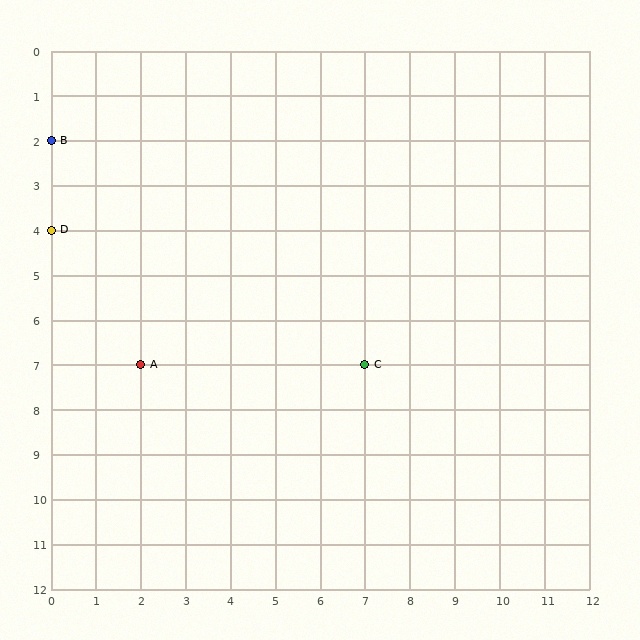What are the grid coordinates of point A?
Point A is at grid coordinates (2, 7).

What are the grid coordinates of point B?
Point B is at grid coordinates (0, 2).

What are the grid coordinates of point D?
Point D is at grid coordinates (0, 4).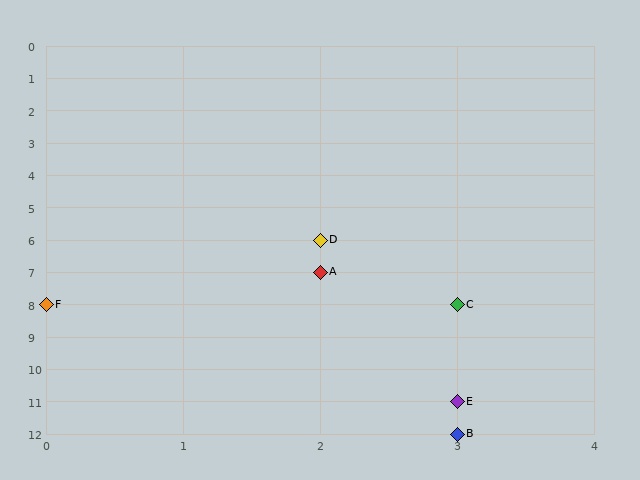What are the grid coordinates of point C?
Point C is at grid coordinates (3, 8).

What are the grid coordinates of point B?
Point B is at grid coordinates (3, 12).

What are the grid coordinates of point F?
Point F is at grid coordinates (0, 8).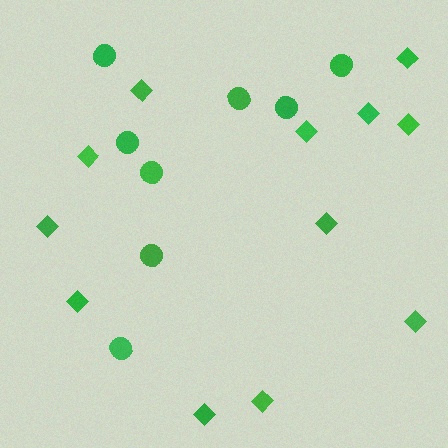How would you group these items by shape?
There are 2 groups: one group of diamonds (12) and one group of circles (8).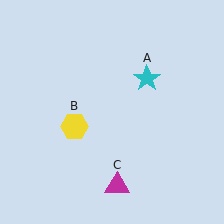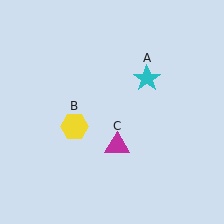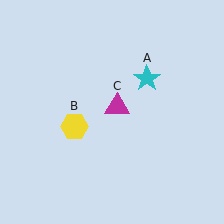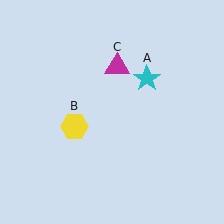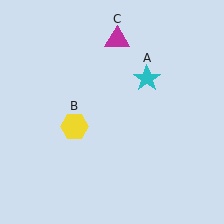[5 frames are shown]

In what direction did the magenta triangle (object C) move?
The magenta triangle (object C) moved up.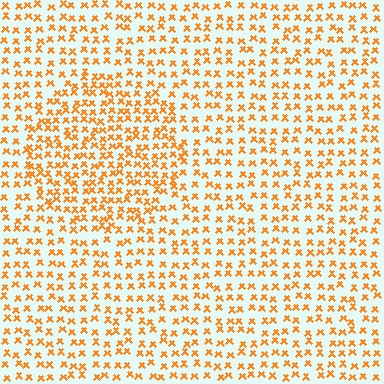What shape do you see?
I see a circle.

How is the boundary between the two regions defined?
The boundary is defined by a change in element density (approximately 1.6x ratio). All elements are the same color, size, and shape.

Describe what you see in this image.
The image contains small orange elements arranged at two different densities. A circle-shaped region is visible where the elements are more densely packed than the surrounding area.